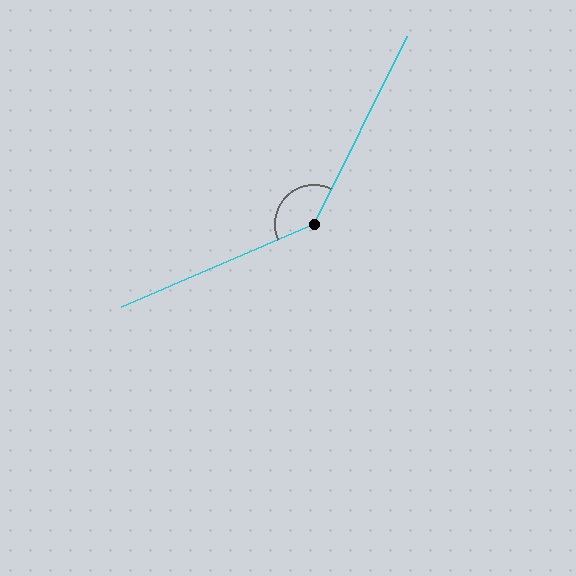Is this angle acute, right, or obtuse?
It is obtuse.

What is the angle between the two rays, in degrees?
Approximately 140 degrees.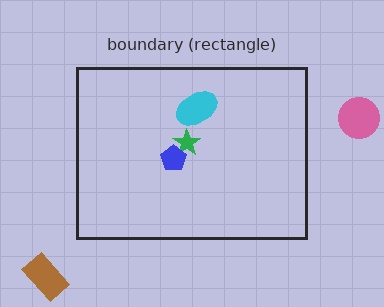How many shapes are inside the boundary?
3 inside, 2 outside.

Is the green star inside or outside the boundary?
Inside.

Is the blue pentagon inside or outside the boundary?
Inside.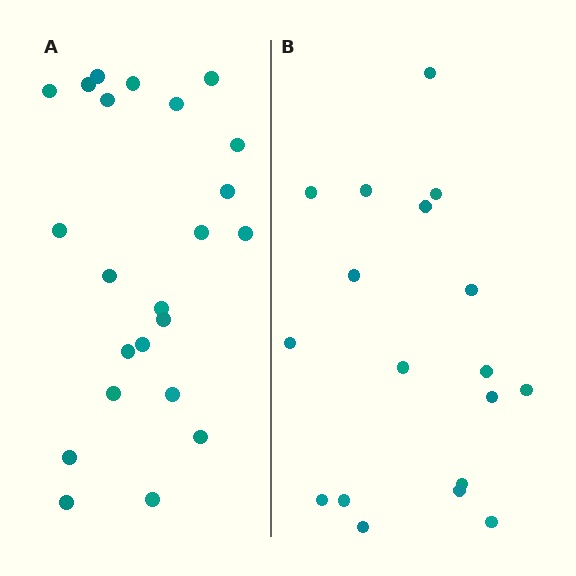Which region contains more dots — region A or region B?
Region A (the left region) has more dots.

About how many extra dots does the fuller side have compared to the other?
Region A has about 5 more dots than region B.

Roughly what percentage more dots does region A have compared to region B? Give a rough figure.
About 30% more.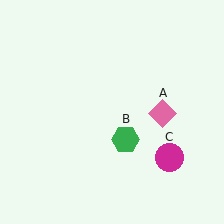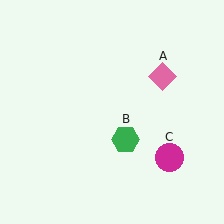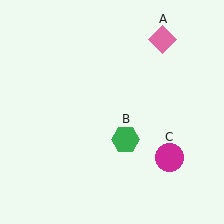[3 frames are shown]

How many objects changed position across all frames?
1 object changed position: pink diamond (object A).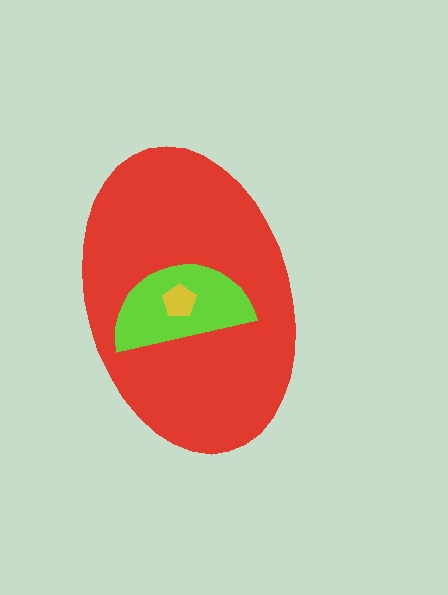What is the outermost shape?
The red ellipse.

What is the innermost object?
The yellow pentagon.